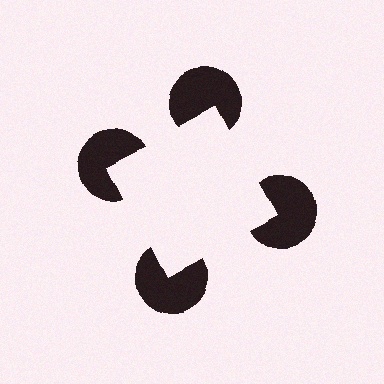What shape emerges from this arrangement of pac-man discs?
An illusory square — its edges are inferred from the aligned wedge cuts in the pac-man discs, not physically drawn.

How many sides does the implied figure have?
4 sides.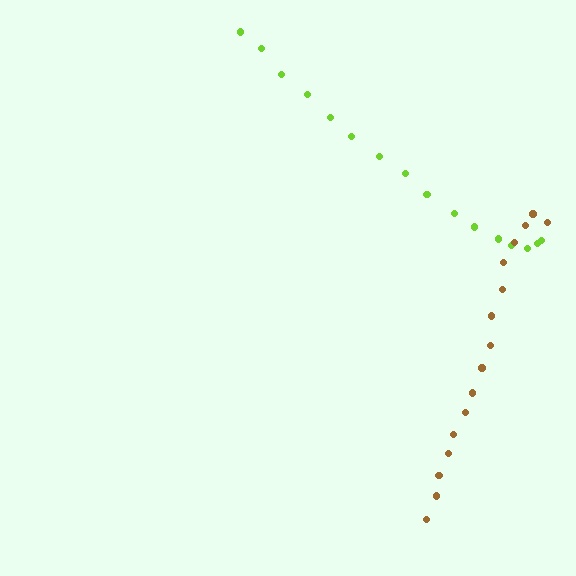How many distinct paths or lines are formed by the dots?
There are 2 distinct paths.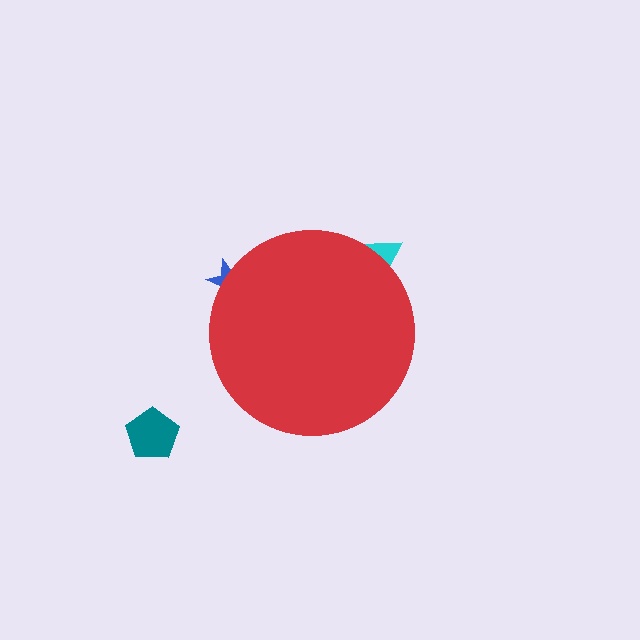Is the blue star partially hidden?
Yes, the blue star is partially hidden behind the red circle.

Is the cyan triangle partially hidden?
Yes, the cyan triangle is partially hidden behind the red circle.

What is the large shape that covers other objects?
A red circle.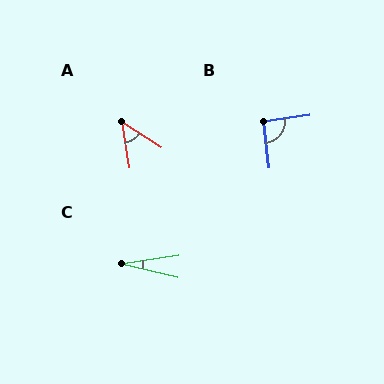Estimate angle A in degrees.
Approximately 48 degrees.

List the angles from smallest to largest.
C (22°), A (48°), B (92°).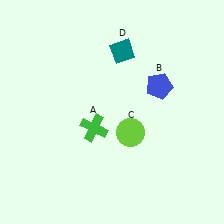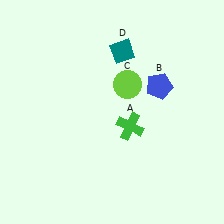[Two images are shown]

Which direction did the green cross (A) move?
The green cross (A) moved right.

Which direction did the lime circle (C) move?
The lime circle (C) moved up.